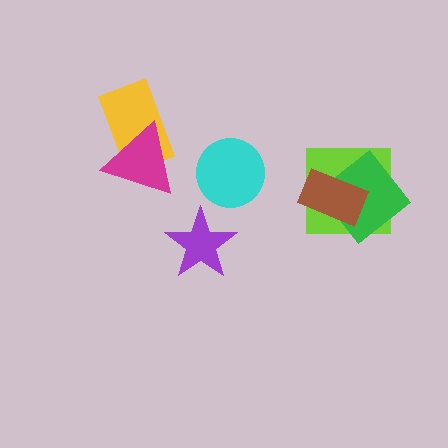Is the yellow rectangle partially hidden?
Yes, it is partially covered by another shape.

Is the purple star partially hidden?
No, no other shape covers it.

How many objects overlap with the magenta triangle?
1 object overlaps with the magenta triangle.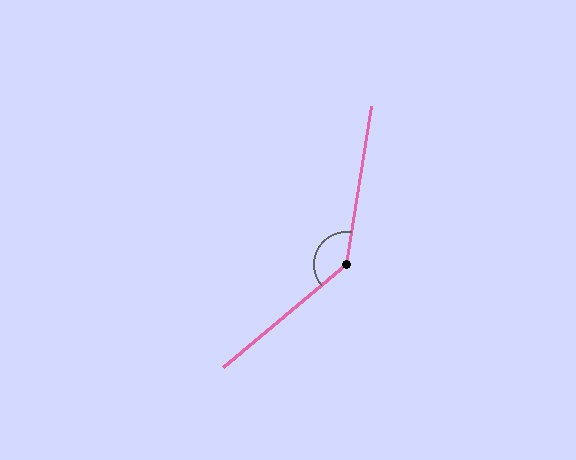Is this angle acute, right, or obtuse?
It is obtuse.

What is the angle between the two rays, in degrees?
Approximately 139 degrees.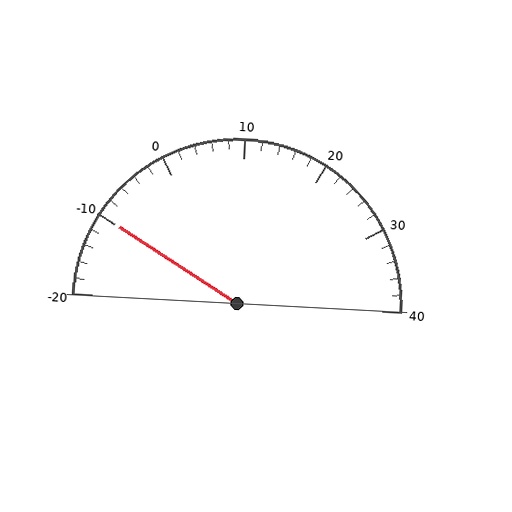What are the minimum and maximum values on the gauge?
The gauge ranges from -20 to 40.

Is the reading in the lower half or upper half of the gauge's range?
The reading is in the lower half of the range (-20 to 40).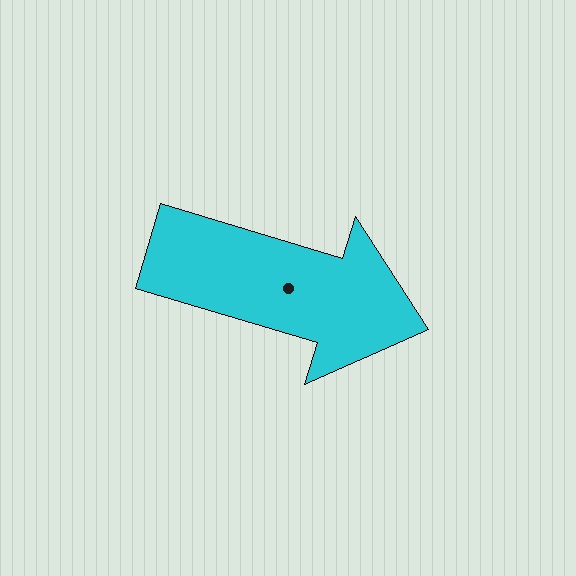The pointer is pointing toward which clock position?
Roughly 4 o'clock.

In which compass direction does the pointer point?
East.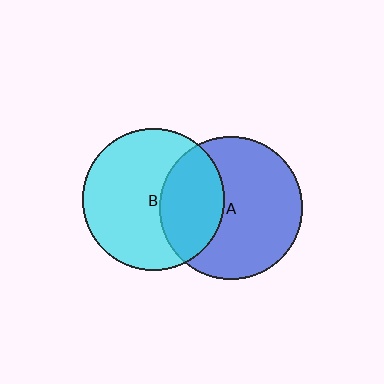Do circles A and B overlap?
Yes.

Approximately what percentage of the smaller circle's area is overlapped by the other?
Approximately 35%.